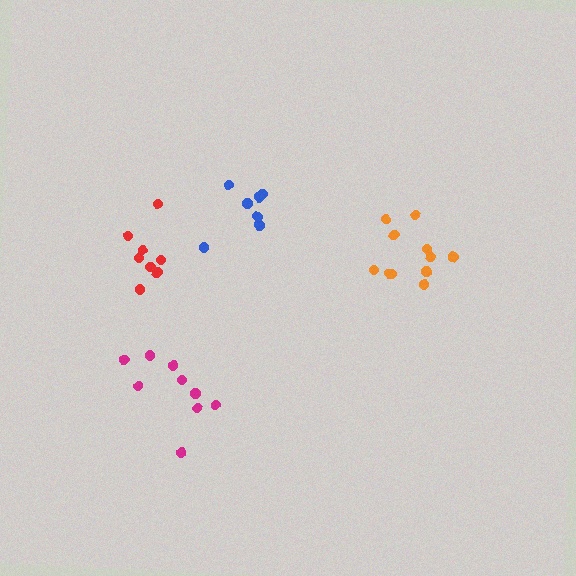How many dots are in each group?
Group 1: 9 dots, Group 2: 7 dots, Group 3: 11 dots, Group 4: 8 dots (35 total).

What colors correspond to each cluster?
The clusters are colored: magenta, blue, orange, red.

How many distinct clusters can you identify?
There are 4 distinct clusters.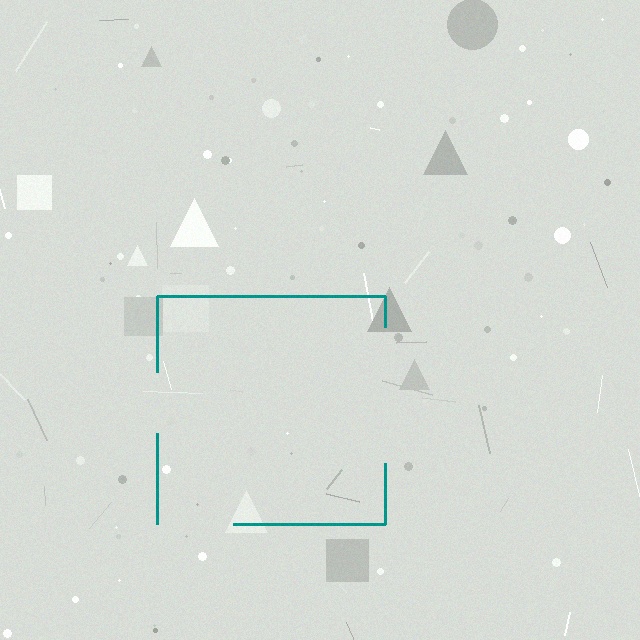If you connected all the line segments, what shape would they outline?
They would outline a square.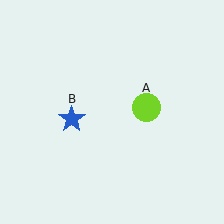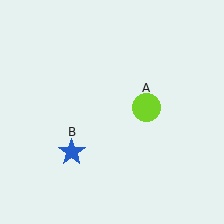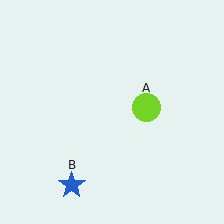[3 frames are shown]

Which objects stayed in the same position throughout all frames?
Lime circle (object A) remained stationary.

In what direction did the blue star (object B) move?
The blue star (object B) moved down.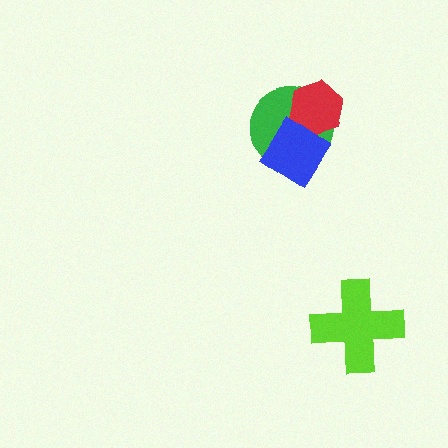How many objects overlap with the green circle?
2 objects overlap with the green circle.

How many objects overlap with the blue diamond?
2 objects overlap with the blue diamond.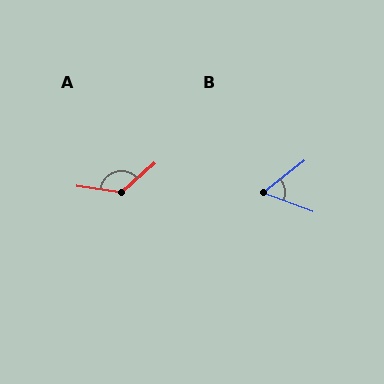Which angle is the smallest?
B, at approximately 58 degrees.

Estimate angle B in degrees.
Approximately 58 degrees.